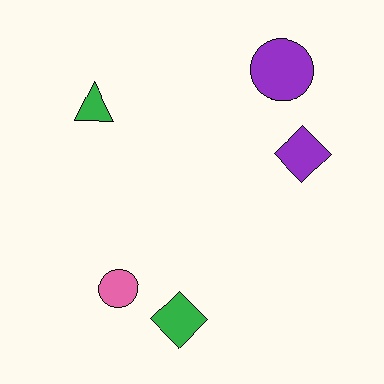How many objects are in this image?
There are 5 objects.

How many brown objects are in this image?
There are no brown objects.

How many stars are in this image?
There are no stars.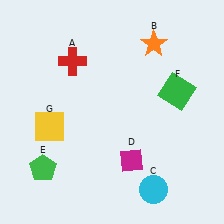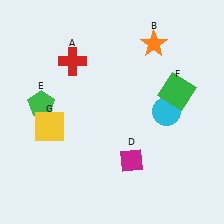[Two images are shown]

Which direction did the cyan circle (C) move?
The cyan circle (C) moved up.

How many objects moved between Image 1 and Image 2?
2 objects moved between the two images.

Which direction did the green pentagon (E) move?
The green pentagon (E) moved up.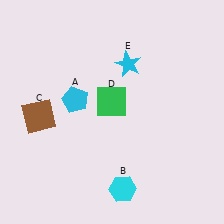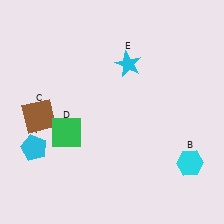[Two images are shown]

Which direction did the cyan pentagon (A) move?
The cyan pentagon (A) moved down.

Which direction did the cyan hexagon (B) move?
The cyan hexagon (B) moved right.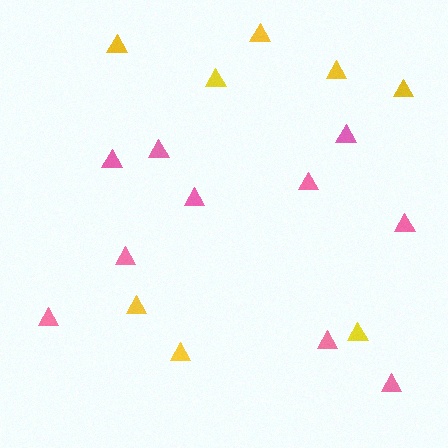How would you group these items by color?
There are 2 groups: one group of yellow triangles (8) and one group of pink triangles (10).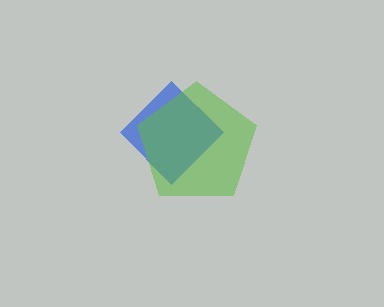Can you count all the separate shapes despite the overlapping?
Yes, there are 2 separate shapes.